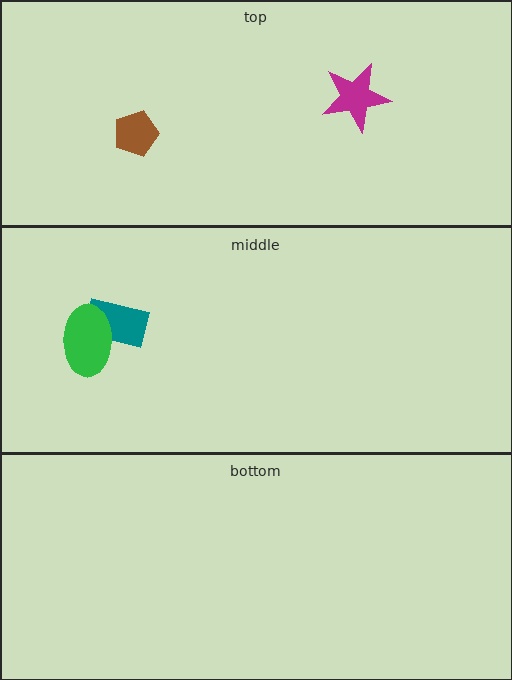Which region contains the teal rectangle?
The middle region.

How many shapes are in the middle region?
2.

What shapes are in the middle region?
The teal rectangle, the green ellipse.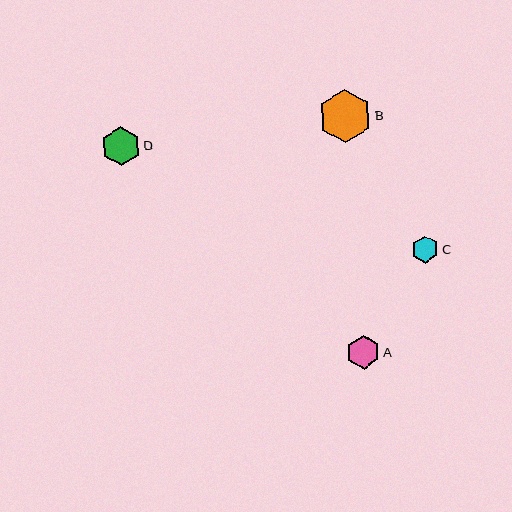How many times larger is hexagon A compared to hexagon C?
Hexagon A is approximately 1.2 times the size of hexagon C.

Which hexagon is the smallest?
Hexagon C is the smallest with a size of approximately 27 pixels.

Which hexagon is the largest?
Hexagon B is the largest with a size of approximately 53 pixels.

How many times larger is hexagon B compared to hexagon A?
Hexagon B is approximately 1.6 times the size of hexagon A.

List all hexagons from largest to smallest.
From largest to smallest: B, D, A, C.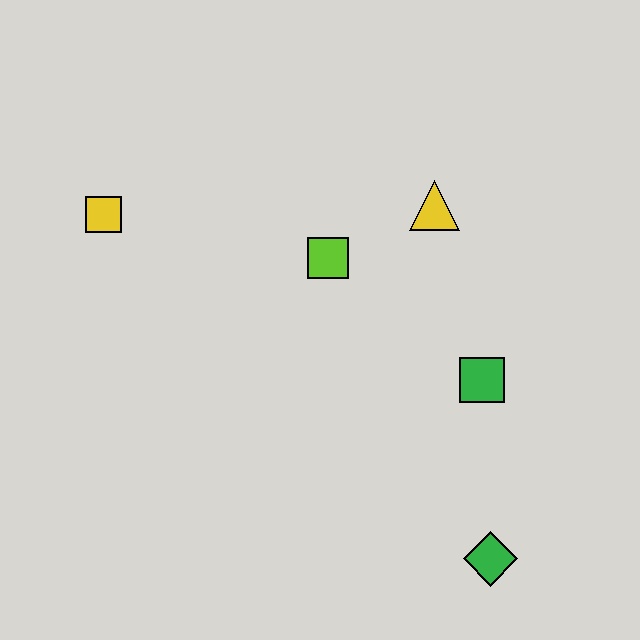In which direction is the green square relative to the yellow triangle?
The green square is below the yellow triangle.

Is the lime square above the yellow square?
No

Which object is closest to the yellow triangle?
The lime square is closest to the yellow triangle.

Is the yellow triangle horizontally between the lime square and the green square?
Yes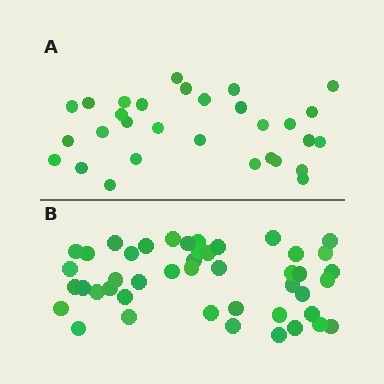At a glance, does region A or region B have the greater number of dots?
Region B (the bottom region) has more dots.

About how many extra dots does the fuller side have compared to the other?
Region B has approximately 15 more dots than region A.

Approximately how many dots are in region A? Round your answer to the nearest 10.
About 30 dots.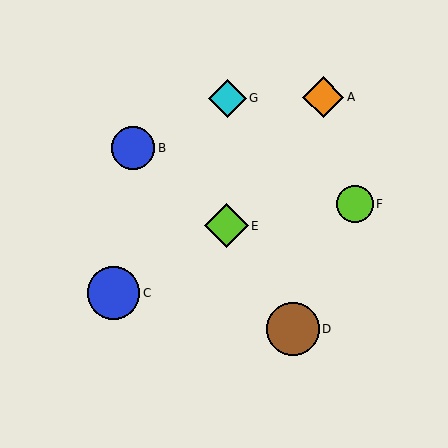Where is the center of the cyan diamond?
The center of the cyan diamond is at (227, 98).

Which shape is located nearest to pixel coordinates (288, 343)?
The brown circle (labeled D) at (293, 329) is nearest to that location.